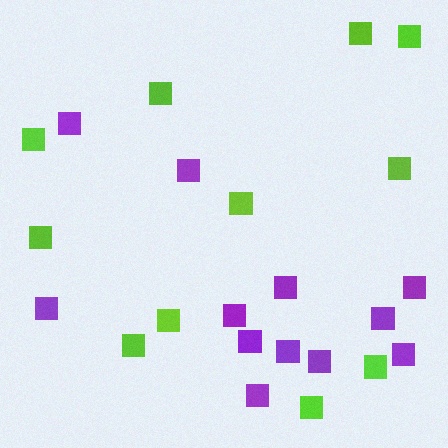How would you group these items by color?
There are 2 groups: one group of lime squares (11) and one group of purple squares (12).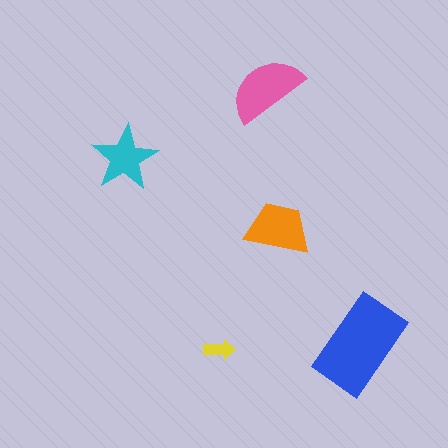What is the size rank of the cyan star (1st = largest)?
4th.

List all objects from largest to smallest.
The blue rectangle, the pink semicircle, the orange trapezoid, the cyan star, the yellow arrow.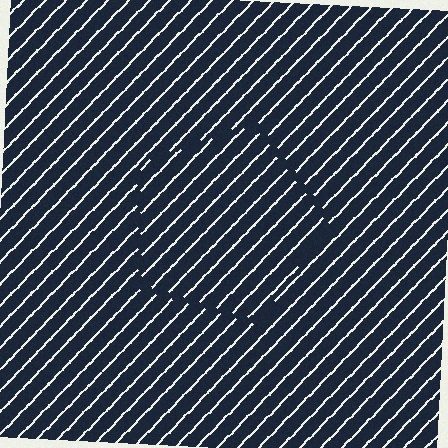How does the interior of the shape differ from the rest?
The interior of the shape contains the same grating, shifted by half a period — the contour is defined by the phase discontinuity where line-ends from the inner and outer gratings abut.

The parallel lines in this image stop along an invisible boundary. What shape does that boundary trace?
An illusory pentagon. The interior of the shape contains the same grating, shifted by half a period — the contour is defined by the phase discontinuity where line-ends from the inner and outer gratings abut.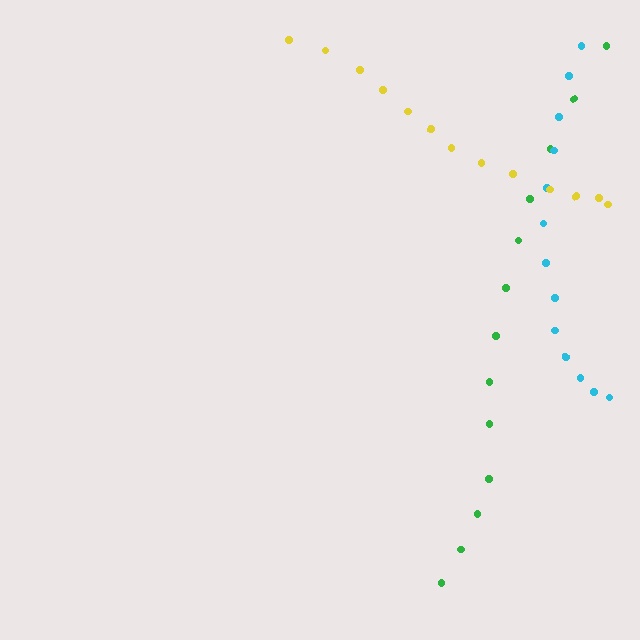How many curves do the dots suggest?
There are 3 distinct paths.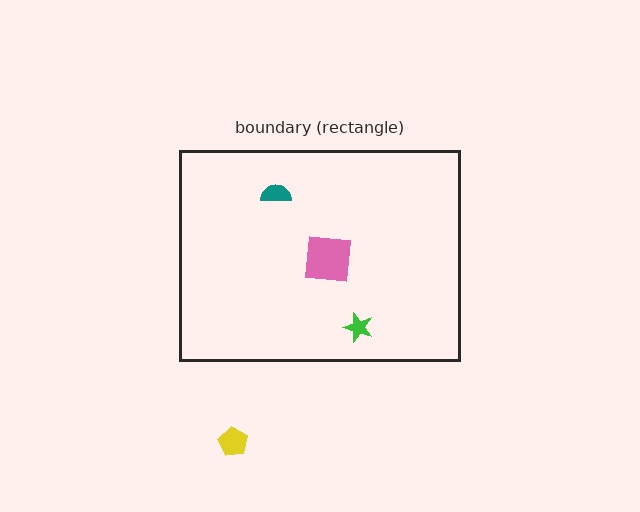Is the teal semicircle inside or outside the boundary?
Inside.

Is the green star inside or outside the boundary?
Inside.